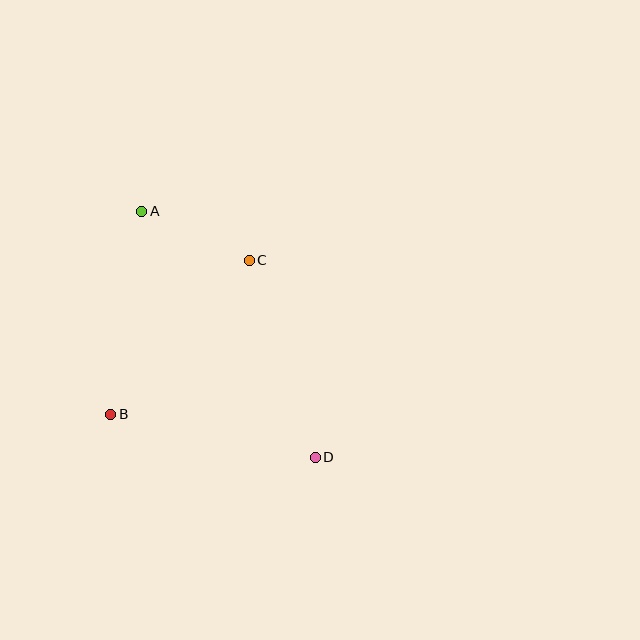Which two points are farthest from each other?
Points A and D are farthest from each other.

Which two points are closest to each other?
Points A and C are closest to each other.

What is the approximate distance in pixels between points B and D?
The distance between B and D is approximately 209 pixels.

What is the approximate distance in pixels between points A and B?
The distance between A and B is approximately 206 pixels.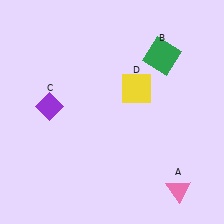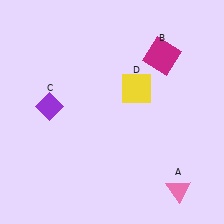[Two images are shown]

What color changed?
The square (B) changed from green in Image 1 to magenta in Image 2.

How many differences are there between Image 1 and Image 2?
There is 1 difference between the two images.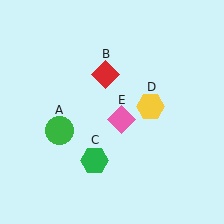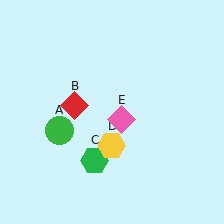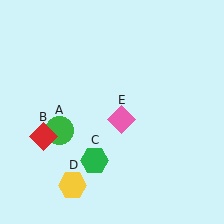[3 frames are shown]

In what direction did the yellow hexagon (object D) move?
The yellow hexagon (object D) moved down and to the left.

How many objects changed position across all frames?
2 objects changed position: red diamond (object B), yellow hexagon (object D).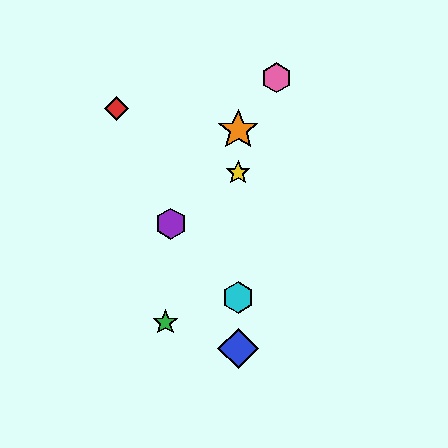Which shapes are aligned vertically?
The blue diamond, the yellow star, the orange star, the cyan hexagon are aligned vertically.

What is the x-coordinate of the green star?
The green star is at x≈165.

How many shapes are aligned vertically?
4 shapes (the blue diamond, the yellow star, the orange star, the cyan hexagon) are aligned vertically.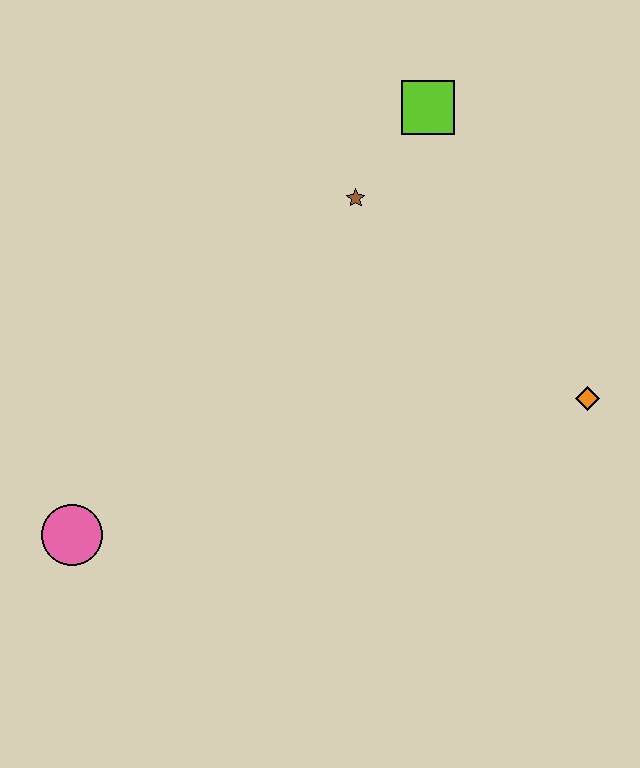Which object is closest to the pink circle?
The brown star is closest to the pink circle.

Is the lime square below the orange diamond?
No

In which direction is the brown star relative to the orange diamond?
The brown star is to the left of the orange diamond.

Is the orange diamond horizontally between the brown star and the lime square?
No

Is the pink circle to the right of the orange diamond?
No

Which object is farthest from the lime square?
The pink circle is farthest from the lime square.